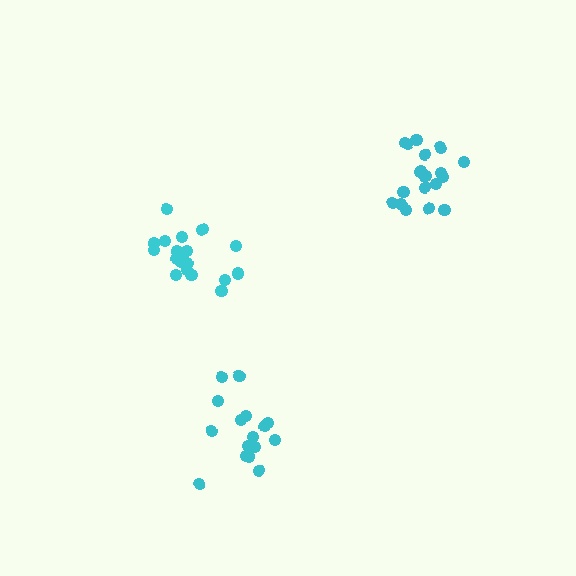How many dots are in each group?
Group 1: 19 dots, Group 2: 19 dots, Group 3: 16 dots (54 total).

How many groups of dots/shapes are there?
There are 3 groups.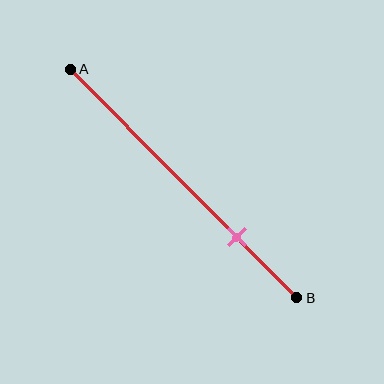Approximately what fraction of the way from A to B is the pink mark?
The pink mark is approximately 75% of the way from A to B.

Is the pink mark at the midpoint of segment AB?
No, the mark is at about 75% from A, not at the 50% midpoint.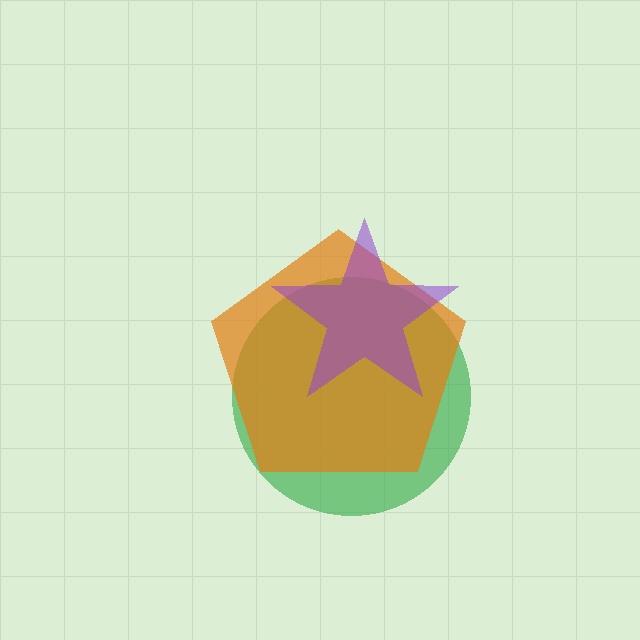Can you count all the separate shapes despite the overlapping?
Yes, there are 3 separate shapes.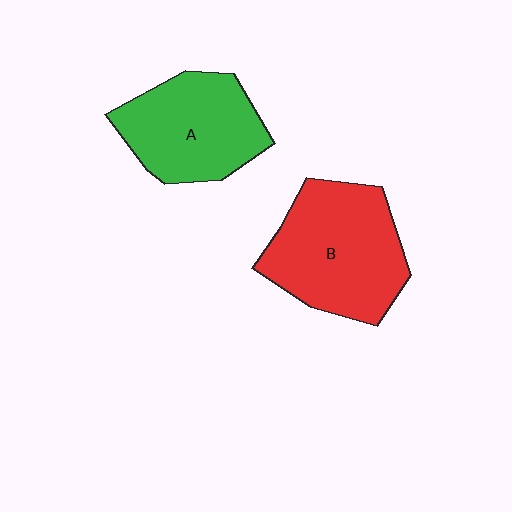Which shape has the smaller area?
Shape A (green).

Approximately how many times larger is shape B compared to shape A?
Approximately 1.2 times.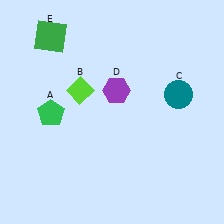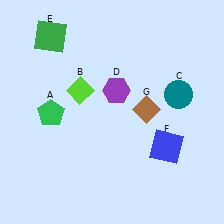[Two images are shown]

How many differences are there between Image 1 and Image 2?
There are 2 differences between the two images.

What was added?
A blue square (F), a brown diamond (G) were added in Image 2.